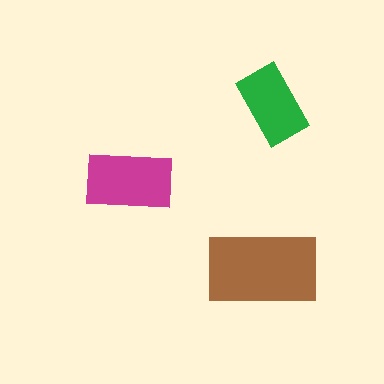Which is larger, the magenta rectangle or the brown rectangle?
The brown one.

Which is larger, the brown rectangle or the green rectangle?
The brown one.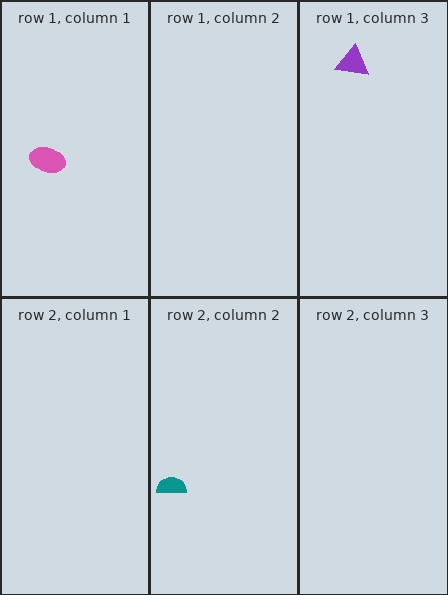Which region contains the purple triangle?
The row 1, column 3 region.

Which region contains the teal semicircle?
The row 2, column 2 region.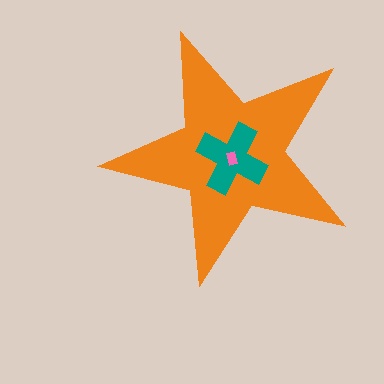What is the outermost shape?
The orange star.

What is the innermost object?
The pink rectangle.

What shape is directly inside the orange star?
The teal cross.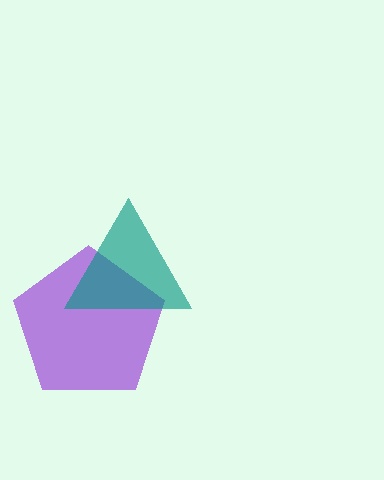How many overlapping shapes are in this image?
There are 2 overlapping shapes in the image.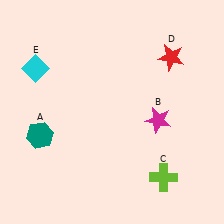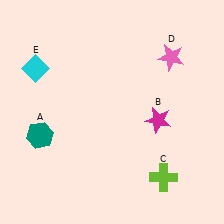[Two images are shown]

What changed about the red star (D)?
In Image 1, D is red. In Image 2, it changed to pink.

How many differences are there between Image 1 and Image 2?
There is 1 difference between the two images.